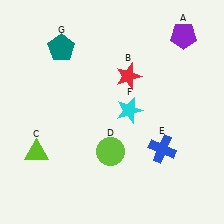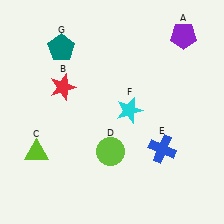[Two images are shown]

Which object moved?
The red star (B) moved left.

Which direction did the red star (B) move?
The red star (B) moved left.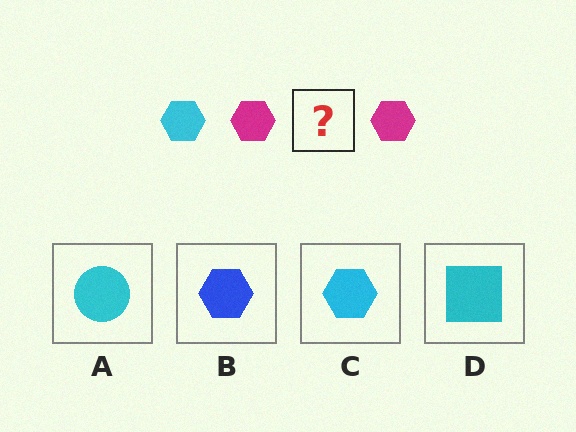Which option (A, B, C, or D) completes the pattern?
C.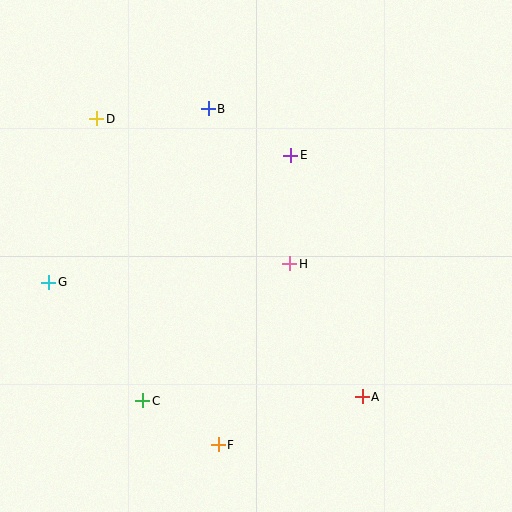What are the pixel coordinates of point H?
Point H is at (290, 264).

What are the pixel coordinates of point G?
Point G is at (49, 282).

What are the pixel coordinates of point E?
Point E is at (291, 155).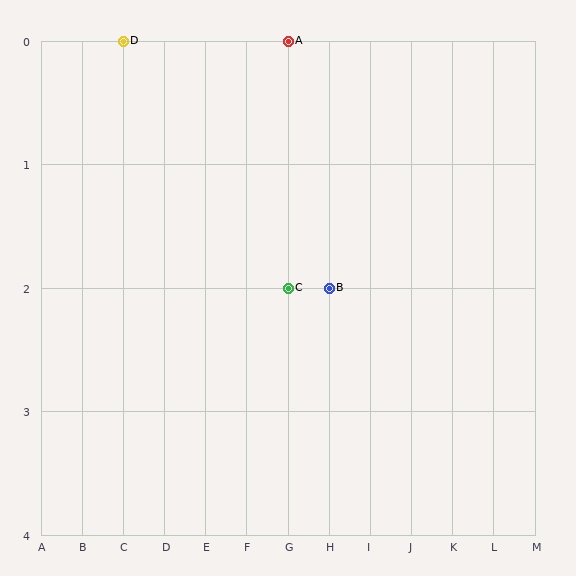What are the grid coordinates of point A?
Point A is at grid coordinates (G, 0).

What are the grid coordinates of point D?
Point D is at grid coordinates (C, 0).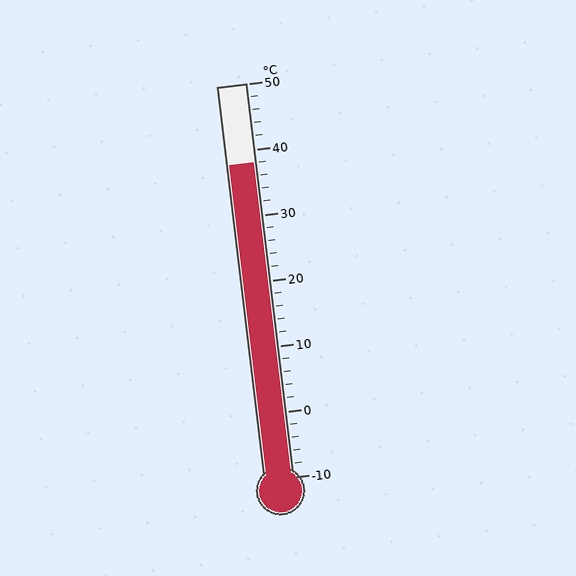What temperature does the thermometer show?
The thermometer shows approximately 38°C.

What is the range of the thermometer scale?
The thermometer scale ranges from -10°C to 50°C.